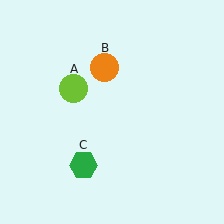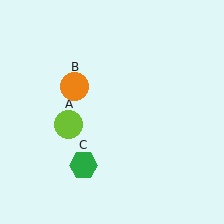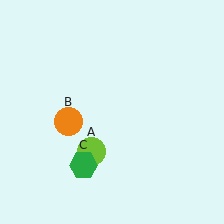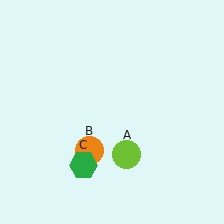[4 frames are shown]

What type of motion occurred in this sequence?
The lime circle (object A), orange circle (object B) rotated counterclockwise around the center of the scene.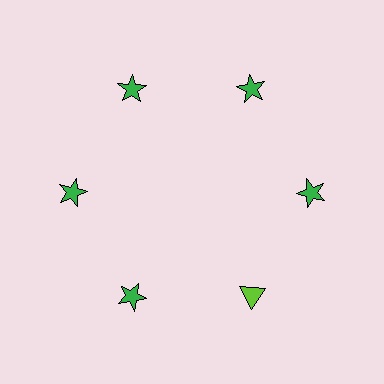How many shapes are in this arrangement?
There are 6 shapes arranged in a ring pattern.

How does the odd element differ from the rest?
It differs in both color (lime instead of green) and shape (triangle instead of star).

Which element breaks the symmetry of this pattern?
The lime triangle at roughly the 5 o'clock position breaks the symmetry. All other shapes are green stars.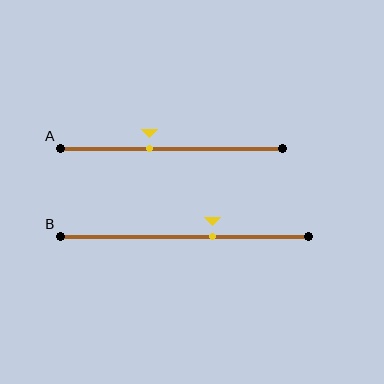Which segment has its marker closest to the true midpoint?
Segment A has its marker closest to the true midpoint.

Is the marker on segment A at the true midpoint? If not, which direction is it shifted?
No, the marker on segment A is shifted to the left by about 10% of the segment length.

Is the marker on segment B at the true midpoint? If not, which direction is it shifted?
No, the marker on segment B is shifted to the right by about 11% of the segment length.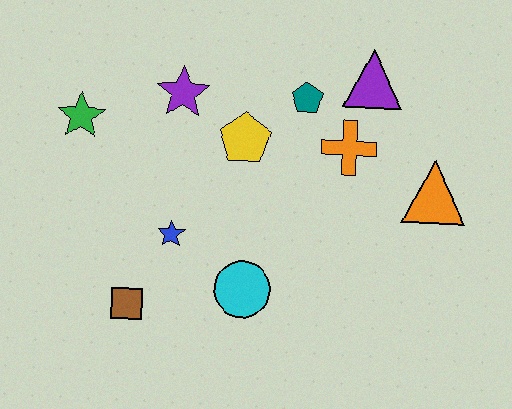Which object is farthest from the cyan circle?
The purple triangle is farthest from the cyan circle.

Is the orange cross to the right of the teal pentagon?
Yes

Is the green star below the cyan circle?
No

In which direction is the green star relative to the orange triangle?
The green star is to the left of the orange triangle.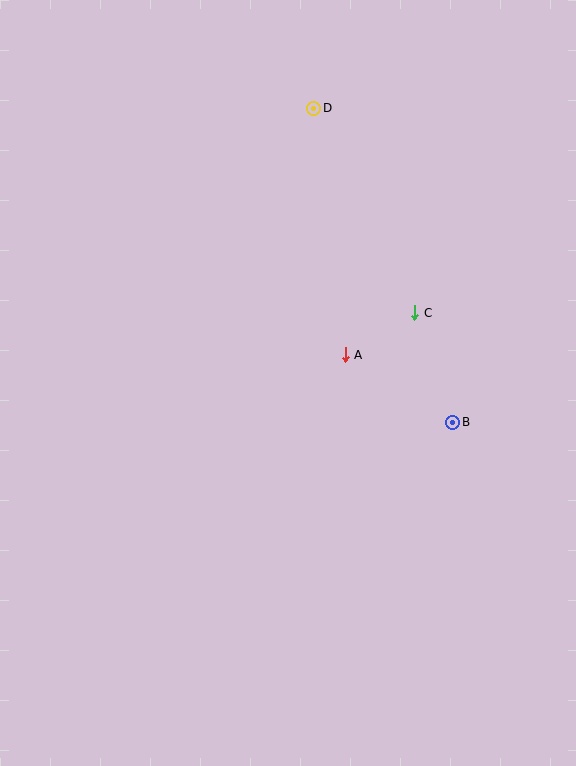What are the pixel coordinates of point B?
Point B is at (453, 422).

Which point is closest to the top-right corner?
Point D is closest to the top-right corner.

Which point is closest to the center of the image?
Point A at (345, 355) is closest to the center.